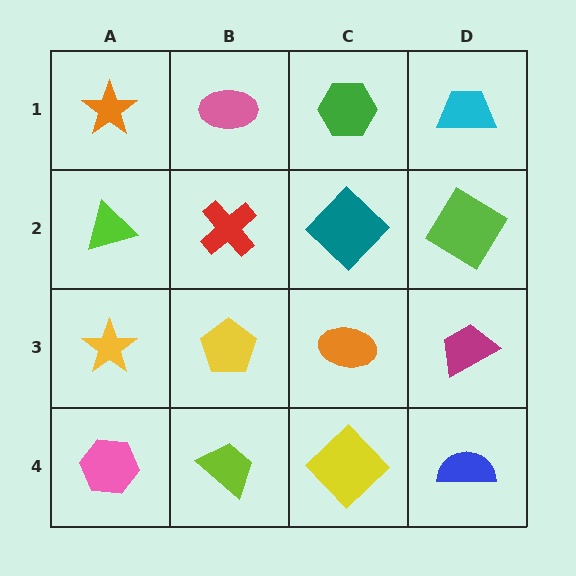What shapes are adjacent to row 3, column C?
A teal diamond (row 2, column C), a yellow diamond (row 4, column C), a yellow pentagon (row 3, column B), a magenta trapezoid (row 3, column D).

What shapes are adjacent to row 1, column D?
A lime diamond (row 2, column D), a green hexagon (row 1, column C).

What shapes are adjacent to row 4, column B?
A yellow pentagon (row 3, column B), a pink hexagon (row 4, column A), a yellow diamond (row 4, column C).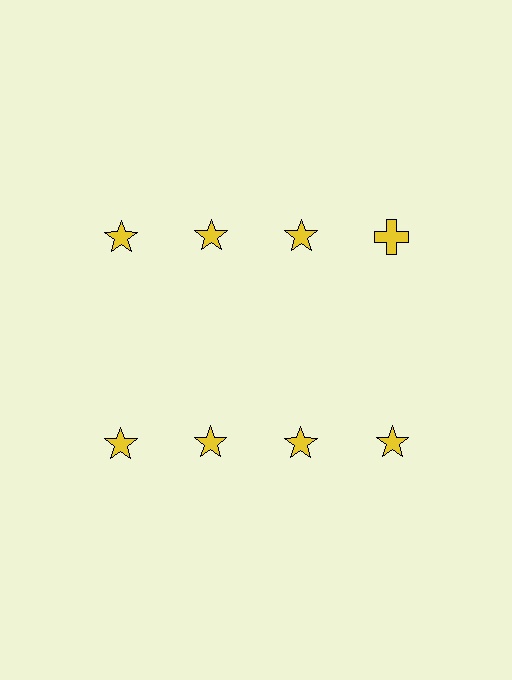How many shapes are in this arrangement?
There are 8 shapes arranged in a grid pattern.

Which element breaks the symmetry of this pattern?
The yellow cross in the top row, second from right column breaks the symmetry. All other shapes are yellow stars.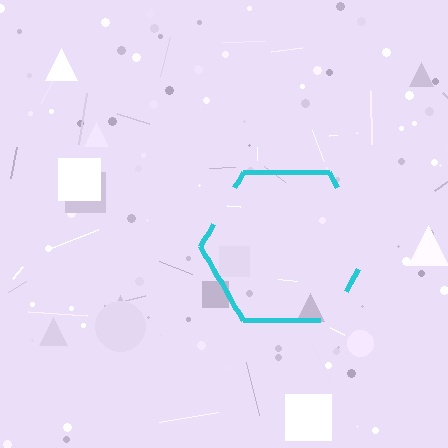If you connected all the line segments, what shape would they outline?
They would outline a hexagon.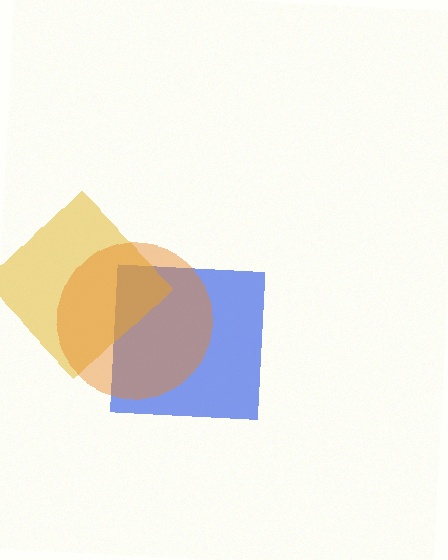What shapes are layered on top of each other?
The layered shapes are: a blue square, a yellow diamond, an orange circle.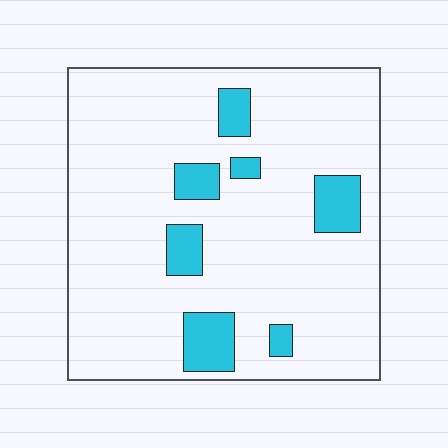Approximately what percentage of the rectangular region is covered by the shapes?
Approximately 15%.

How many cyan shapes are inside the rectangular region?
7.